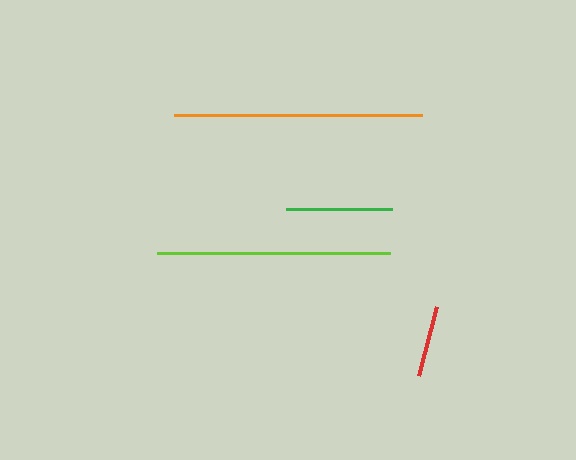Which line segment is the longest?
The orange line is the longest at approximately 248 pixels.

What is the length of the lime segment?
The lime segment is approximately 233 pixels long.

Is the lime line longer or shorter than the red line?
The lime line is longer than the red line.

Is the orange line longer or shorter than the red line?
The orange line is longer than the red line.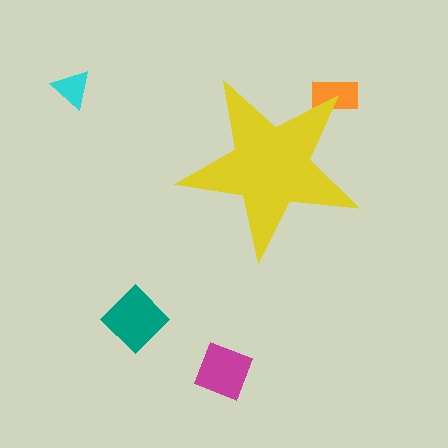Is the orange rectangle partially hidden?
Yes, the orange rectangle is partially hidden behind the yellow star.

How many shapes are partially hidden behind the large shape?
1 shape is partially hidden.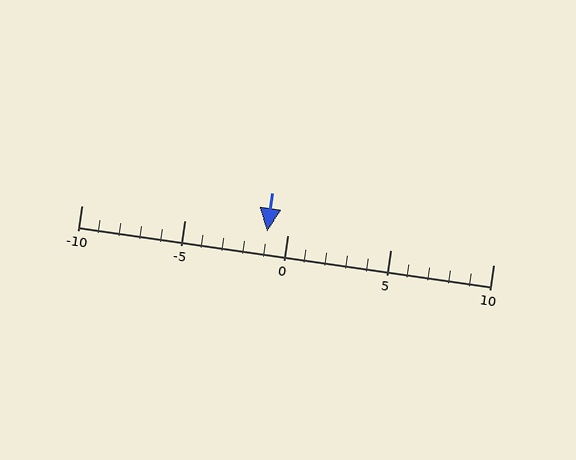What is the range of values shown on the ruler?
The ruler shows values from -10 to 10.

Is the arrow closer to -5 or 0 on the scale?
The arrow is closer to 0.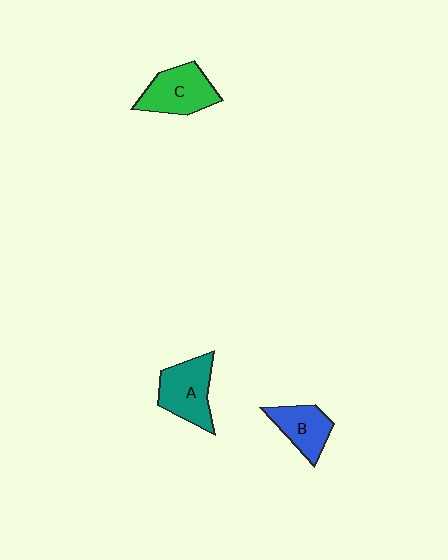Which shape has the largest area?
Shape C (green).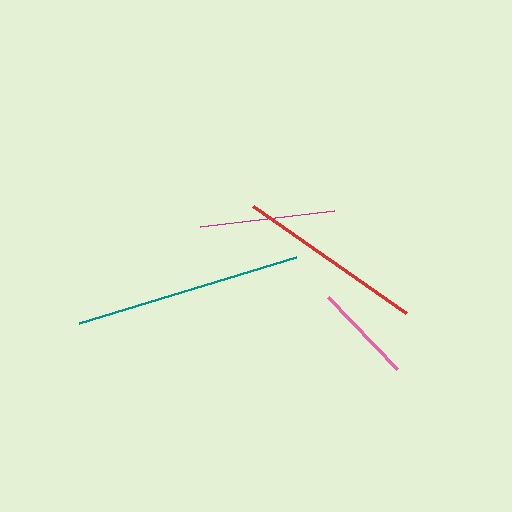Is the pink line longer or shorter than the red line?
The red line is longer than the pink line.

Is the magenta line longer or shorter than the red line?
The red line is longer than the magenta line.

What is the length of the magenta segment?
The magenta segment is approximately 136 pixels long.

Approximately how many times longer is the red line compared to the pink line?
The red line is approximately 1.9 times the length of the pink line.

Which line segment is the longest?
The teal line is the longest at approximately 227 pixels.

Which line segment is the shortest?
The pink line is the shortest at approximately 101 pixels.